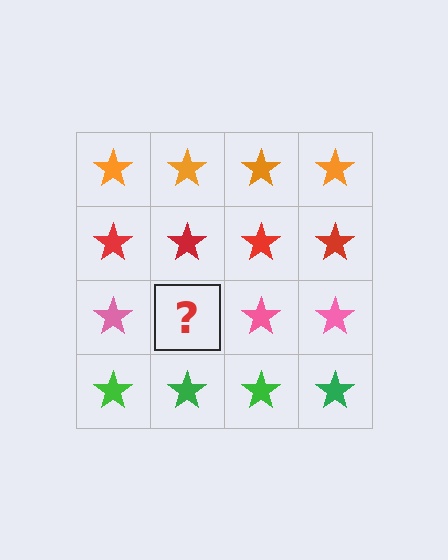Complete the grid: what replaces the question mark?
The question mark should be replaced with a pink star.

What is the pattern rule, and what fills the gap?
The rule is that each row has a consistent color. The gap should be filled with a pink star.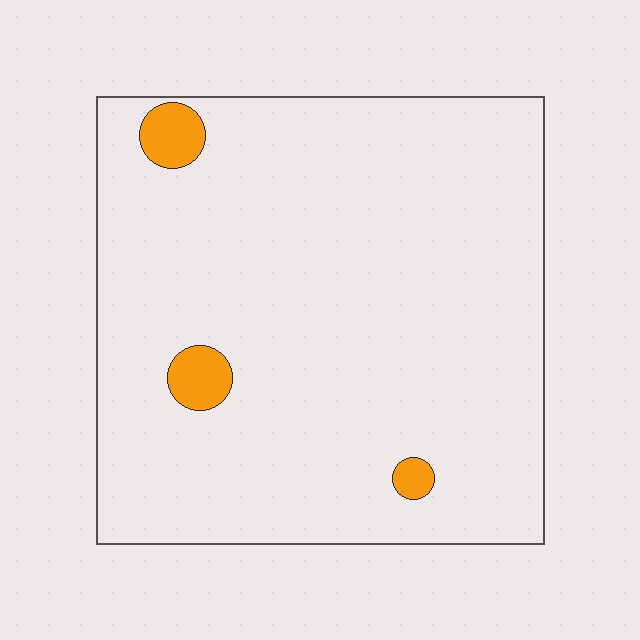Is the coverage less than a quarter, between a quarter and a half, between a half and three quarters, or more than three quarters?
Less than a quarter.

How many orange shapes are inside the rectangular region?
3.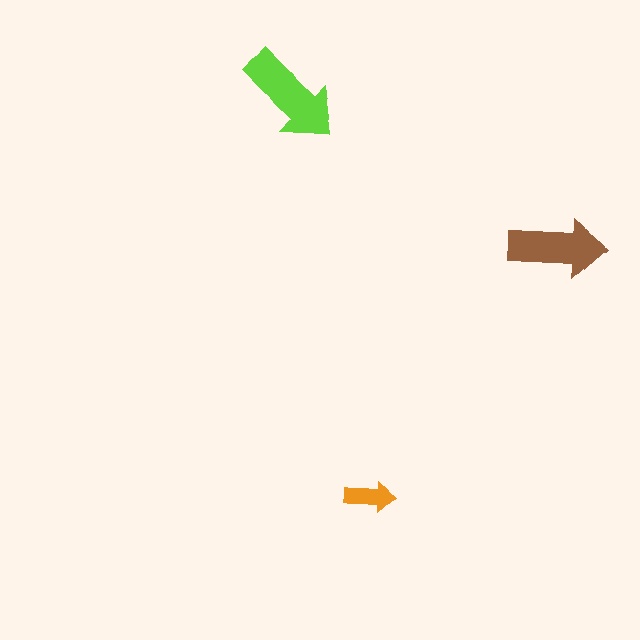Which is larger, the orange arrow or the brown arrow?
The brown one.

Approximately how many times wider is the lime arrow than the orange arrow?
About 2 times wider.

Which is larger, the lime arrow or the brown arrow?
The lime one.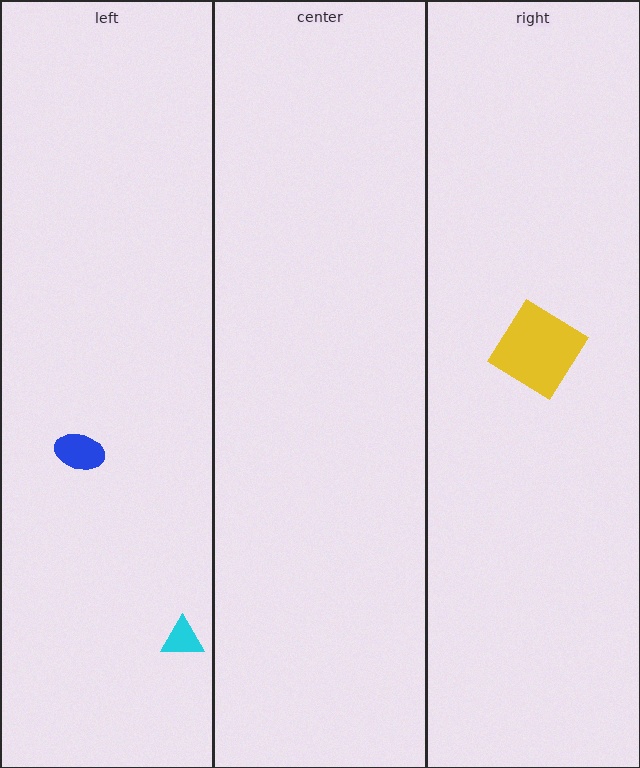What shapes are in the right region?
The yellow diamond.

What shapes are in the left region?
The cyan triangle, the blue ellipse.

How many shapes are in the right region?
1.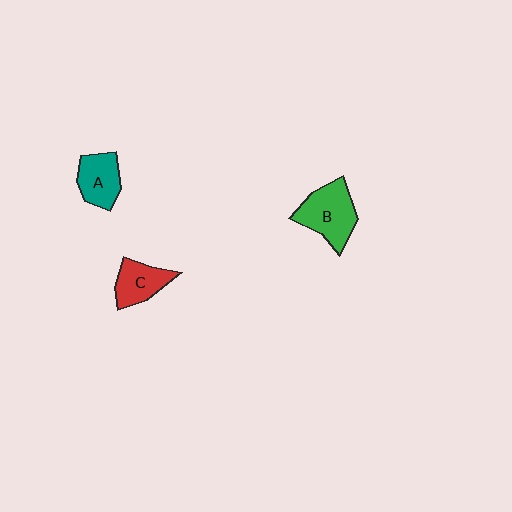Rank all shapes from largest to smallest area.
From largest to smallest: B (green), A (teal), C (red).